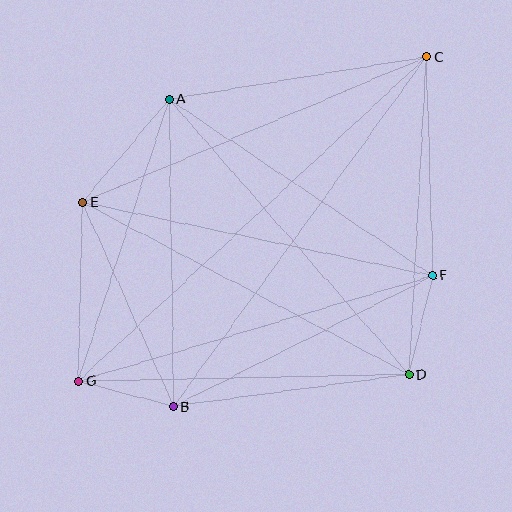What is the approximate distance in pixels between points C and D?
The distance between C and D is approximately 318 pixels.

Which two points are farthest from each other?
Points C and G are farthest from each other.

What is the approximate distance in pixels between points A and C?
The distance between A and C is approximately 261 pixels.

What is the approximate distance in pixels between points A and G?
The distance between A and G is approximately 296 pixels.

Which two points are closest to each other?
Points B and G are closest to each other.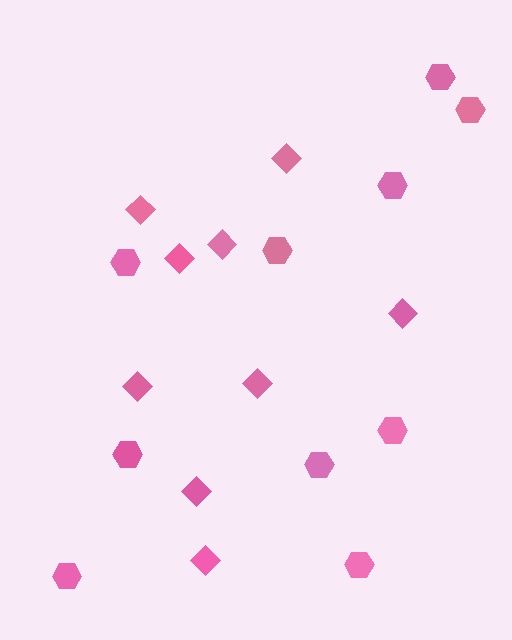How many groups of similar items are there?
There are 2 groups: one group of hexagons (10) and one group of diamonds (9).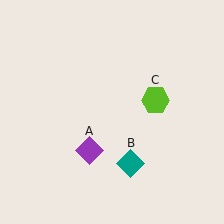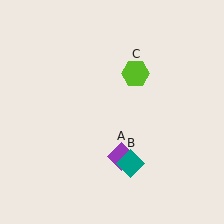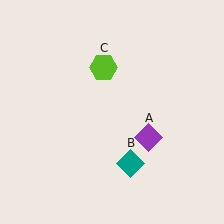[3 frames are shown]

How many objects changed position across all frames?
2 objects changed position: purple diamond (object A), lime hexagon (object C).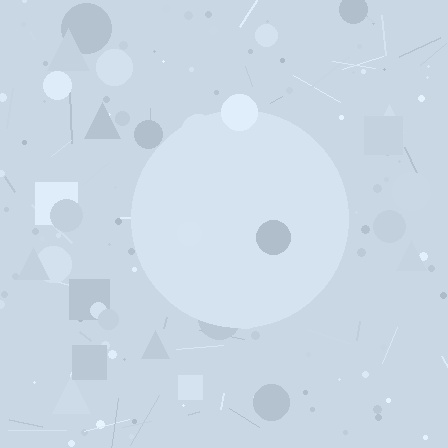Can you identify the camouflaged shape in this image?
The camouflaged shape is a circle.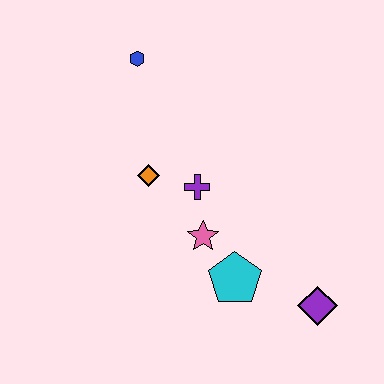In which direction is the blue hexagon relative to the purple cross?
The blue hexagon is above the purple cross.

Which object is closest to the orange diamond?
The purple cross is closest to the orange diamond.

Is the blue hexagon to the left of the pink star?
Yes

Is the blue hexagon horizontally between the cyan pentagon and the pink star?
No